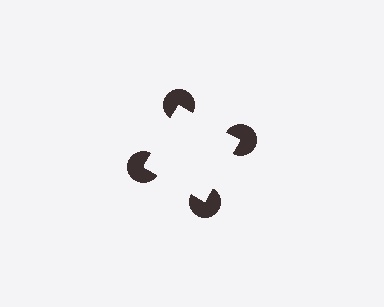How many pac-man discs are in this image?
There are 4 — one at each vertex of the illusory square.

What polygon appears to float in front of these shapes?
An illusory square — its edges are inferred from the aligned wedge cuts in the pac-man discs, not physically drawn.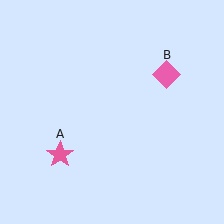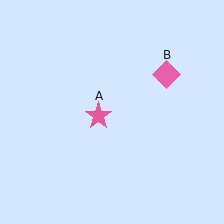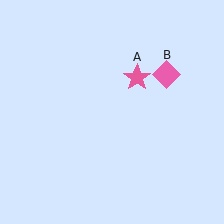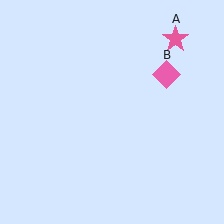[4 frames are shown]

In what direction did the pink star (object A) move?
The pink star (object A) moved up and to the right.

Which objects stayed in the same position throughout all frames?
Pink diamond (object B) remained stationary.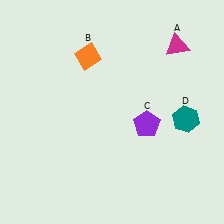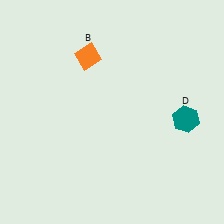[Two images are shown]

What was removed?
The purple pentagon (C), the magenta triangle (A) were removed in Image 2.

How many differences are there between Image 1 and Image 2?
There are 2 differences between the two images.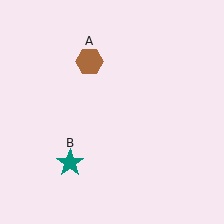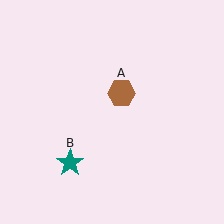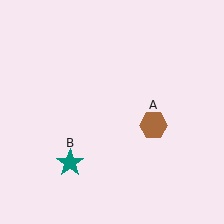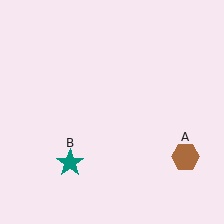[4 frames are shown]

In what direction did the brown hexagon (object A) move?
The brown hexagon (object A) moved down and to the right.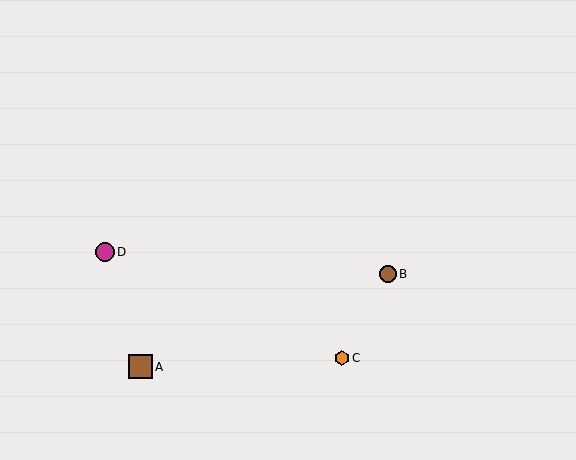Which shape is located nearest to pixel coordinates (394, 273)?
The brown circle (labeled B) at (388, 274) is nearest to that location.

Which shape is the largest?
The brown square (labeled A) is the largest.